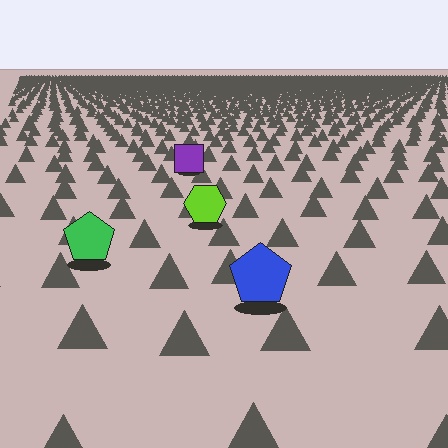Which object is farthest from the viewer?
The purple square is farthest from the viewer. It appears smaller and the ground texture around it is denser.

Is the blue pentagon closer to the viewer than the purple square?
Yes. The blue pentagon is closer — you can tell from the texture gradient: the ground texture is coarser near it.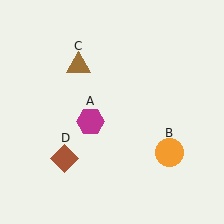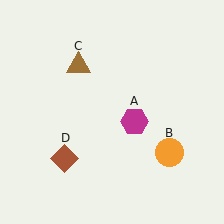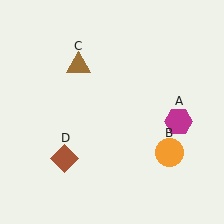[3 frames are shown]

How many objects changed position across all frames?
1 object changed position: magenta hexagon (object A).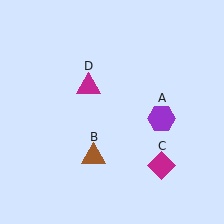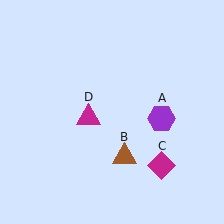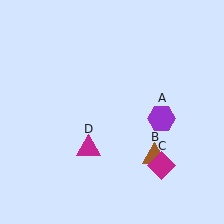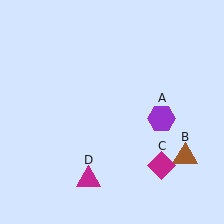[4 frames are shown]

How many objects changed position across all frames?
2 objects changed position: brown triangle (object B), magenta triangle (object D).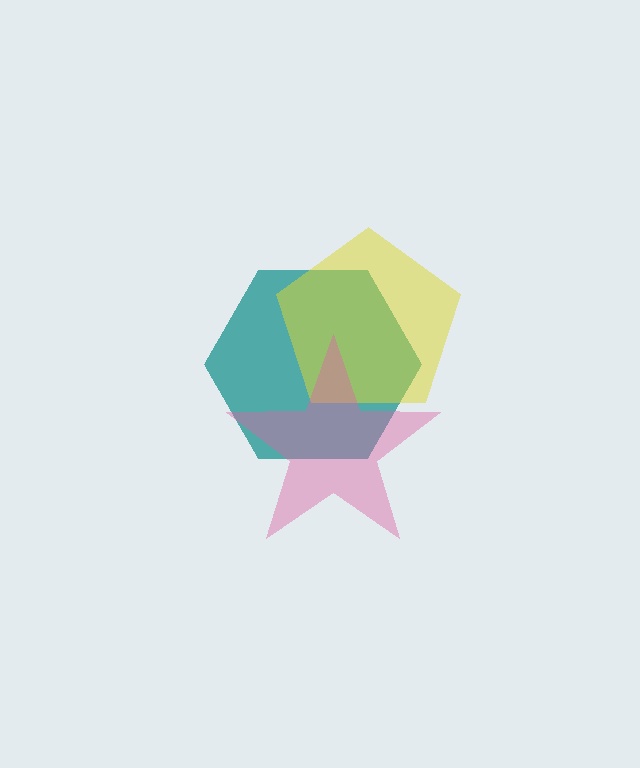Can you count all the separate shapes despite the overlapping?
Yes, there are 3 separate shapes.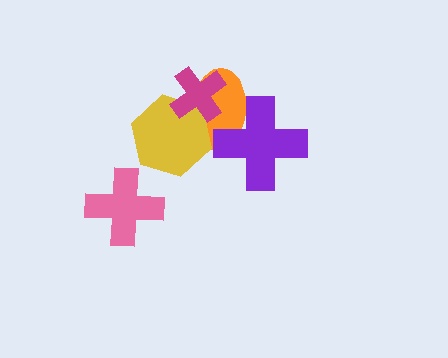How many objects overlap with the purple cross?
1 object overlaps with the purple cross.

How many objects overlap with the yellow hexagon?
2 objects overlap with the yellow hexagon.